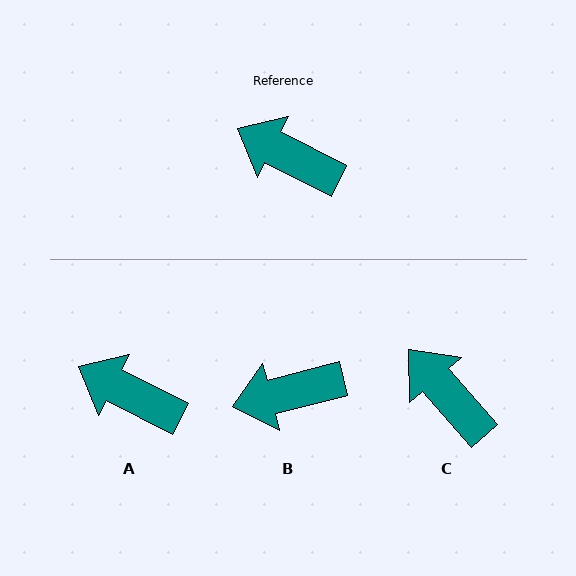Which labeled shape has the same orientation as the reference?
A.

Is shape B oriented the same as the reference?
No, it is off by about 42 degrees.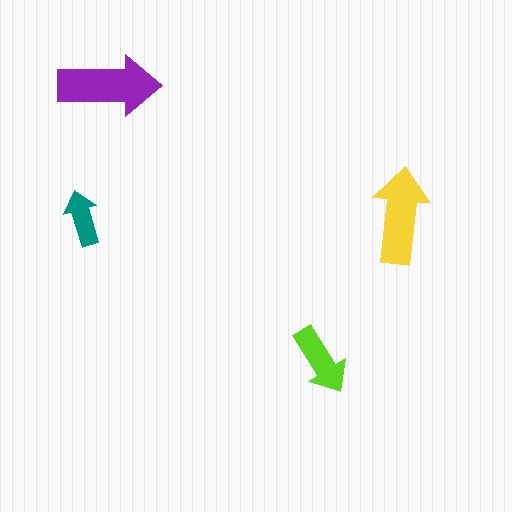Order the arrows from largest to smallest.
the purple one, the yellow one, the lime one, the teal one.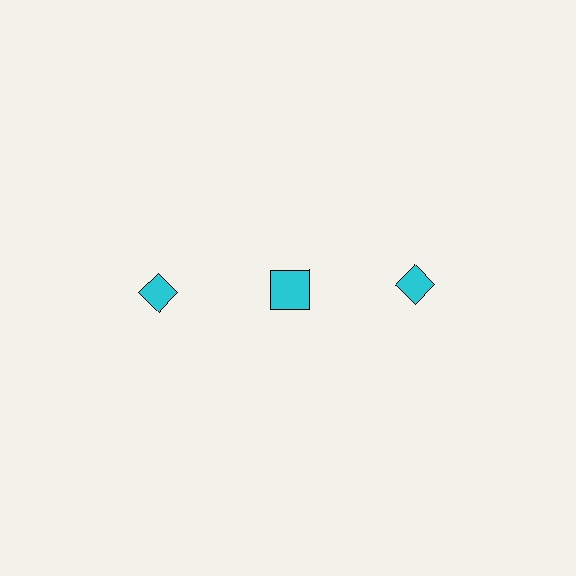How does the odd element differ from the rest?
It has a different shape: square instead of diamond.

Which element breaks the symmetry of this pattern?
The cyan square in the top row, second from left column breaks the symmetry. All other shapes are cyan diamonds.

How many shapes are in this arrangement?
There are 3 shapes arranged in a grid pattern.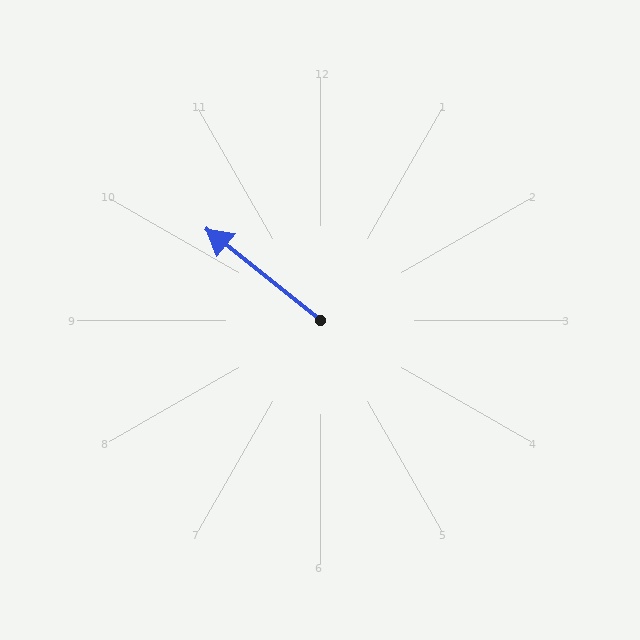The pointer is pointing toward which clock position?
Roughly 10 o'clock.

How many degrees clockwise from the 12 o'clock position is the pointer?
Approximately 309 degrees.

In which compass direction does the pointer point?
Northwest.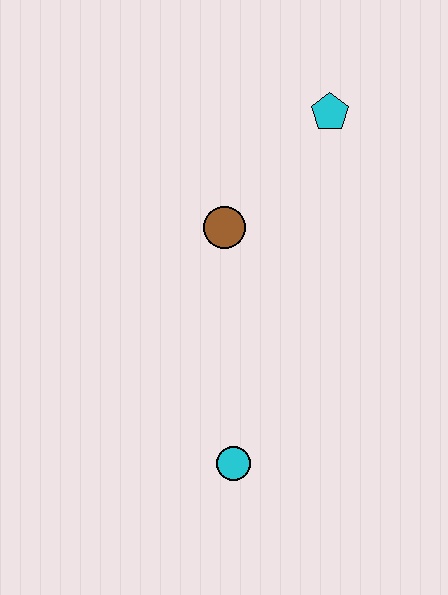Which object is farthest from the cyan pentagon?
The cyan circle is farthest from the cyan pentagon.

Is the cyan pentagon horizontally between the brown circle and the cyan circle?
No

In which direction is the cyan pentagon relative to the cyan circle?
The cyan pentagon is above the cyan circle.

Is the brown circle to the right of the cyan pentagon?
No